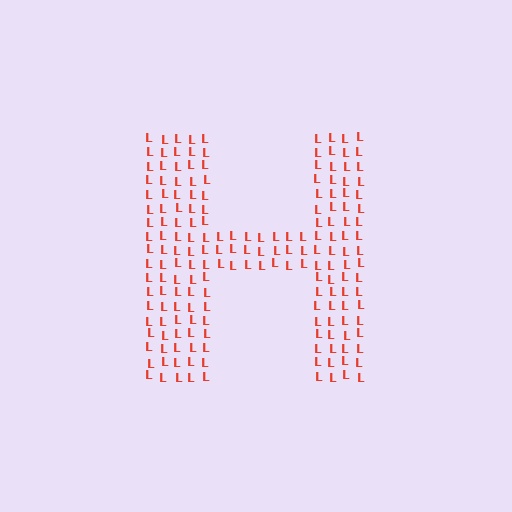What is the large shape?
The large shape is the letter H.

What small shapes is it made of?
It is made of small letter L's.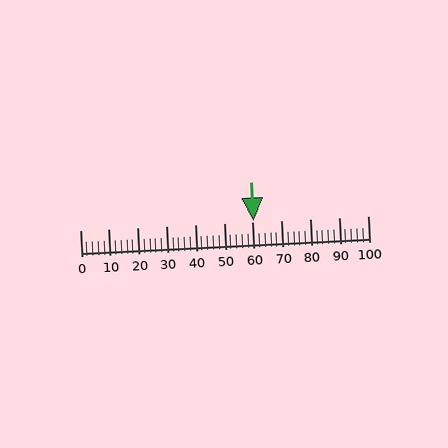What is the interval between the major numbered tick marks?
The major tick marks are spaced 10 units apart.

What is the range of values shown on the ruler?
The ruler shows values from 0 to 100.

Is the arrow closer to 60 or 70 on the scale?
The arrow is closer to 60.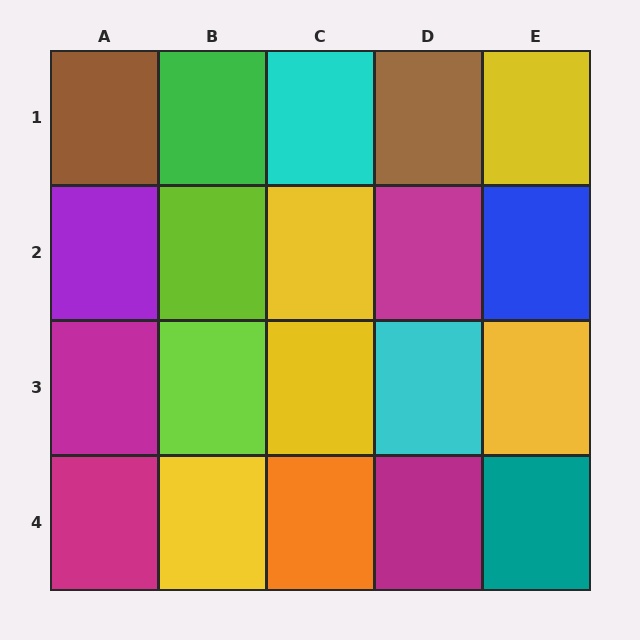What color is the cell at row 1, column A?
Brown.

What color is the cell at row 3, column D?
Cyan.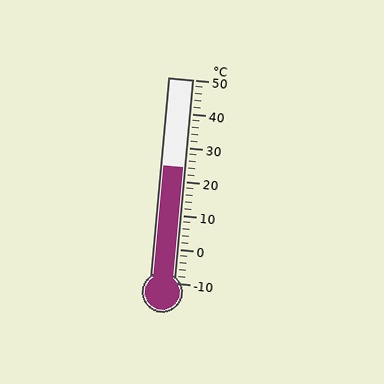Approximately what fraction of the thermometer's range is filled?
The thermometer is filled to approximately 55% of its range.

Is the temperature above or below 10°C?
The temperature is above 10°C.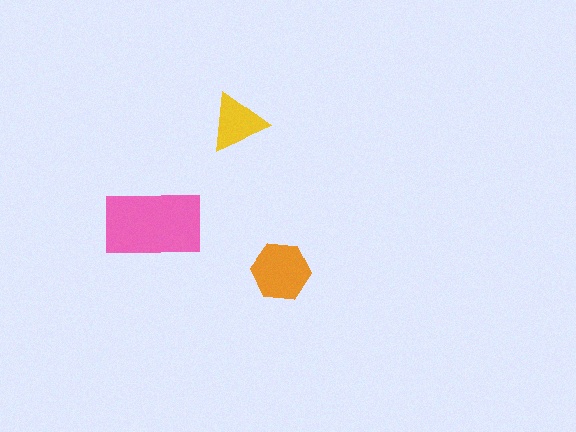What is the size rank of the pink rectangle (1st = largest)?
1st.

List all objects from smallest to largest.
The yellow triangle, the orange hexagon, the pink rectangle.